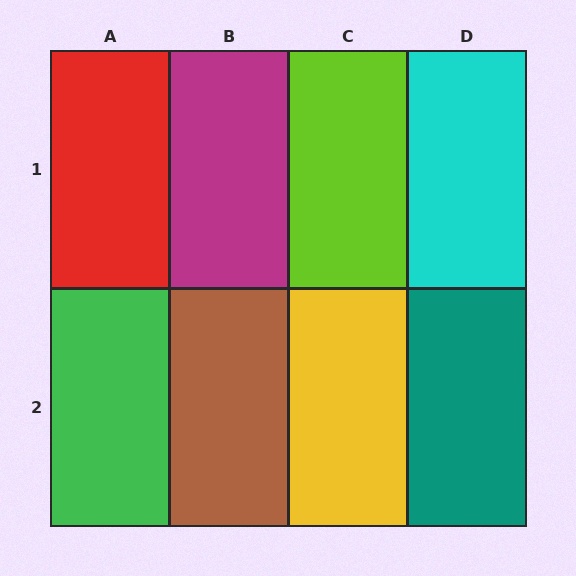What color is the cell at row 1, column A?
Red.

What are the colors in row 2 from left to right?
Green, brown, yellow, teal.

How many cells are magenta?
1 cell is magenta.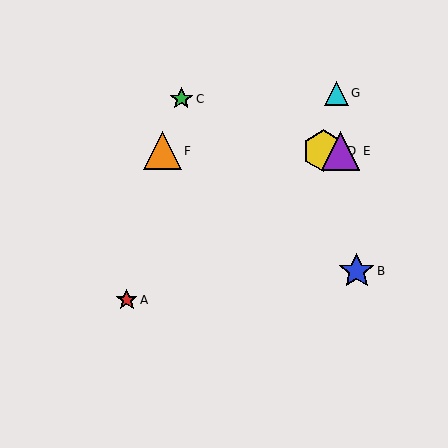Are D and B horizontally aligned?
No, D is at y≈151 and B is at y≈271.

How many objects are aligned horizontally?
3 objects (D, E, F) are aligned horizontally.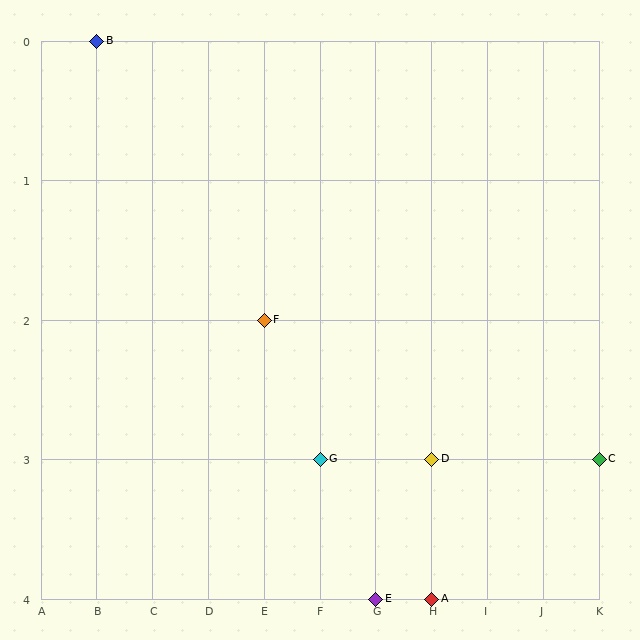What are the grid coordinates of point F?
Point F is at grid coordinates (E, 2).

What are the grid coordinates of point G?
Point G is at grid coordinates (F, 3).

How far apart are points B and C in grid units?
Points B and C are 9 columns and 3 rows apart (about 9.5 grid units diagonally).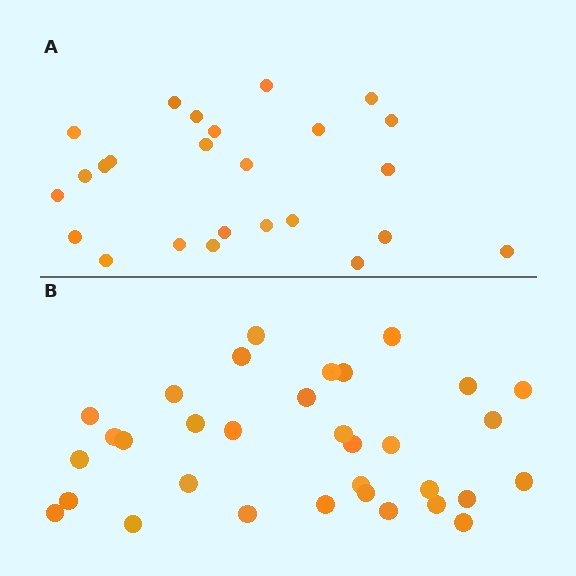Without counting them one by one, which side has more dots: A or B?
Region B (the bottom region) has more dots.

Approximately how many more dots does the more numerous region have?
Region B has roughly 8 or so more dots than region A.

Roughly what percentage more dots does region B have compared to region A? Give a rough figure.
About 30% more.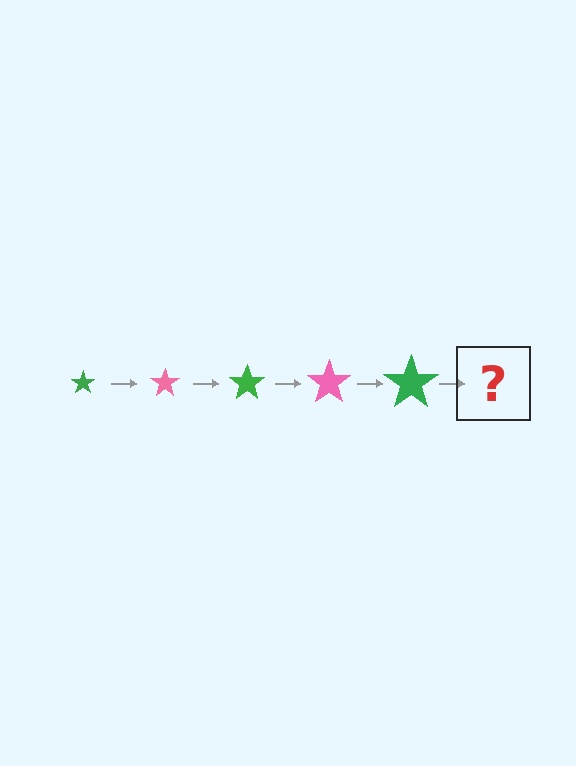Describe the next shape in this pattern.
It should be a pink star, larger than the previous one.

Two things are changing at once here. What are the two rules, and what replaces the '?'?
The two rules are that the star grows larger each step and the color cycles through green and pink. The '?' should be a pink star, larger than the previous one.